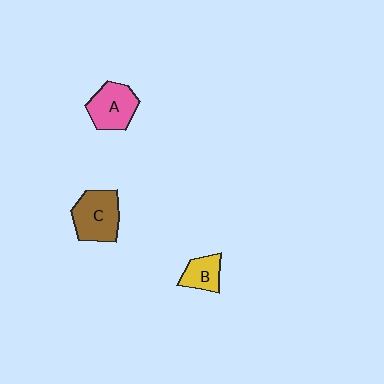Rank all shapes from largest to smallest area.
From largest to smallest: C (brown), A (pink), B (yellow).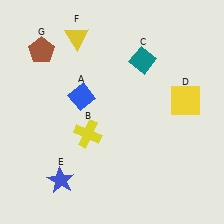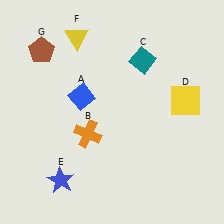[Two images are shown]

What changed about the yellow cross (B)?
In Image 1, B is yellow. In Image 2, it changed to orange.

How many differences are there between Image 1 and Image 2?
There is 1 difference between the two images.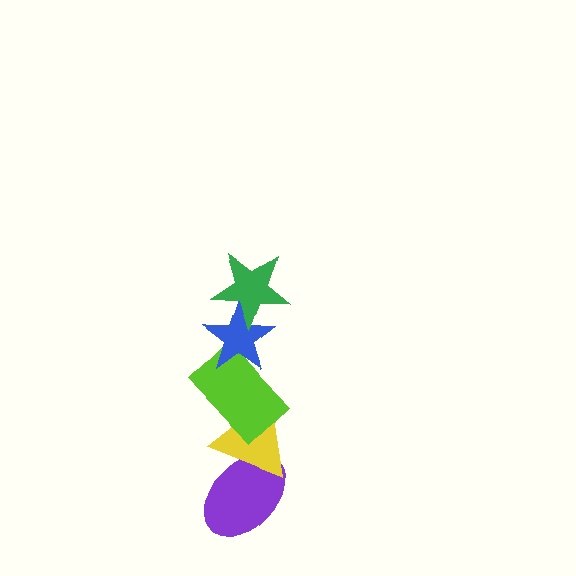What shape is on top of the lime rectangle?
The blue star is on top of the lime rectangle.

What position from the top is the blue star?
The blue star is 2nd from the top.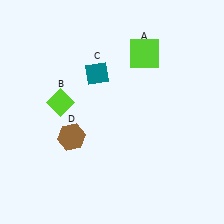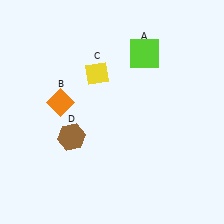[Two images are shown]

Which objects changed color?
B changed from lime to orange. C changed from teal to yellow.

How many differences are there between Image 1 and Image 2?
There are 2 differences between the two images.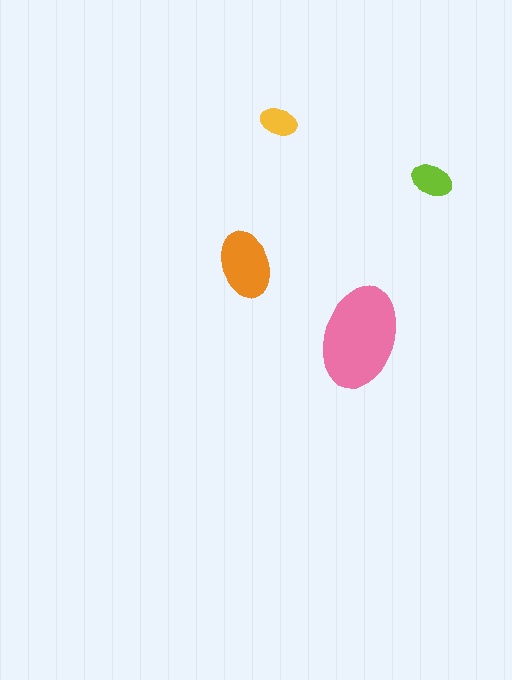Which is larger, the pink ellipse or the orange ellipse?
The pink one.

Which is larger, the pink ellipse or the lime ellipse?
The pink one.